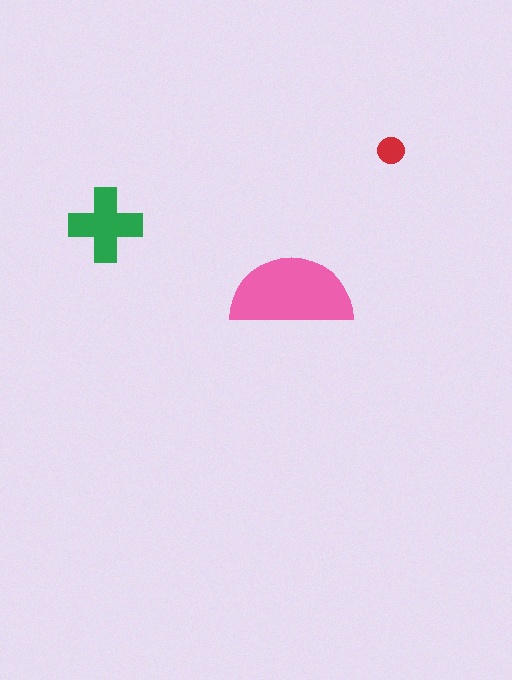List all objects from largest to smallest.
The pink semicircle, the green cross, the red circle.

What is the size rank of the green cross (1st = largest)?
2nd.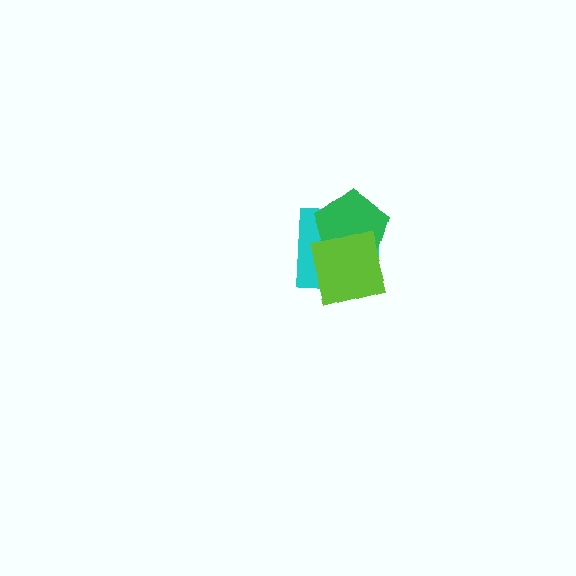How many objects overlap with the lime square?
2 objects overlap with the lime square.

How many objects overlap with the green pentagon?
2 objects overlap with the green pentagon.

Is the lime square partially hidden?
No, no other shape covers it.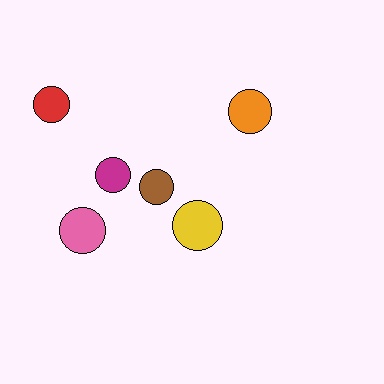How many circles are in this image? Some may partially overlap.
There are 6 circles.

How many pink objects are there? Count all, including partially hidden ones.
There is 1 pink object.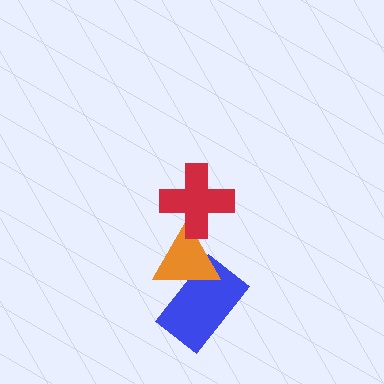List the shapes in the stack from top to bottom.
From top to bottom: the red cross, the orange triangle, the blue rectangle.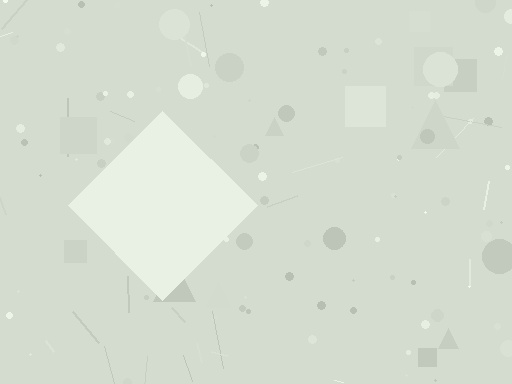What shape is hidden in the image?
A diamond is hidden in the image.